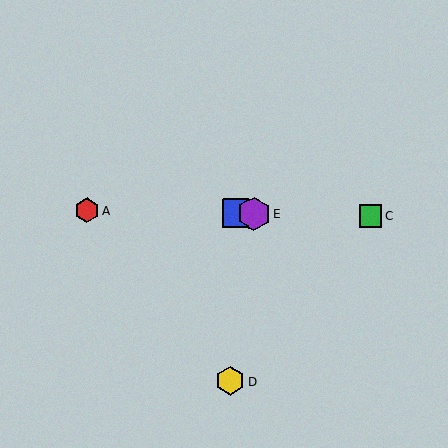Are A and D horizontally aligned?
No, A is at y≈210 and D is at y≈381.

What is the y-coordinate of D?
Object D is at y≈381.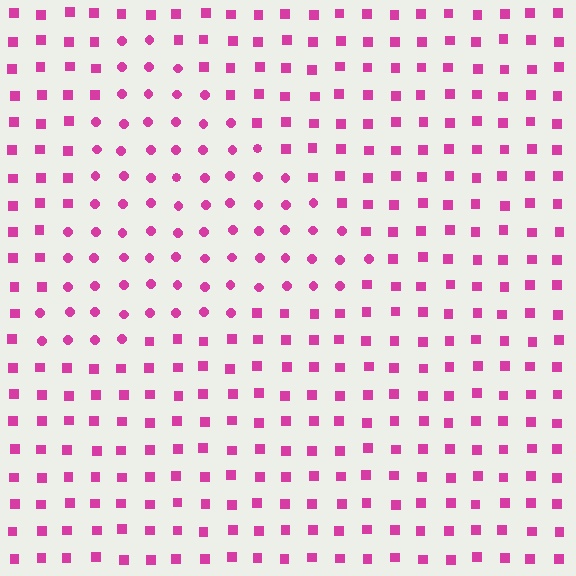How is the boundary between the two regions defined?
The boundary is defined by a change in element shape: circles inside vs. squares outside. All elements share the same color and spacing.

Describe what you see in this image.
The image is filled with small magenta elements arranged in a uniform grid. A triangle-shaped region contains circles, while the surrounding area contains squares. The boundary is defined purely by the change in element shape.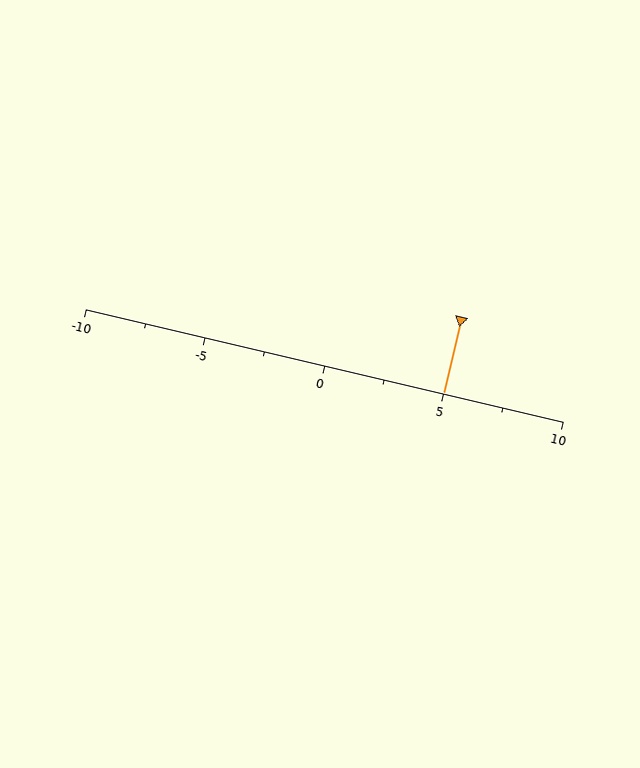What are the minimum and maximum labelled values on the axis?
The axis runs from -10 to 10.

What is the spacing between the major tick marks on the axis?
The major ticks are spaced 5 apart.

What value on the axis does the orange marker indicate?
The marker indicates approximately 5.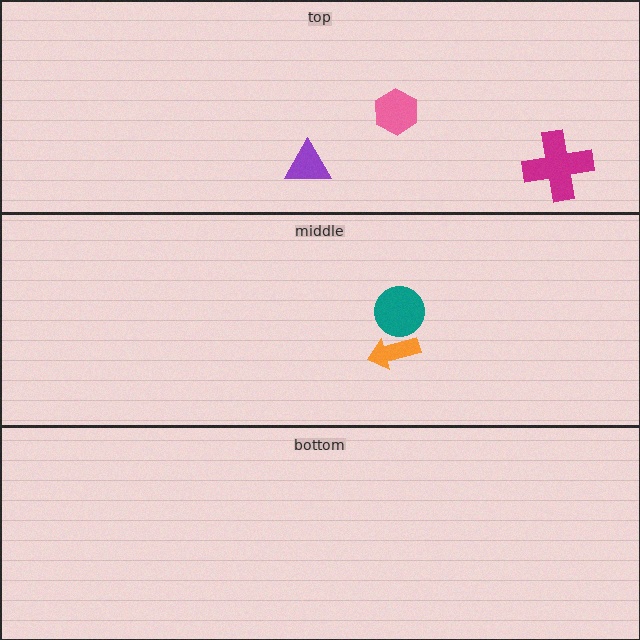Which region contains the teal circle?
The middle region.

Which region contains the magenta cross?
The top region.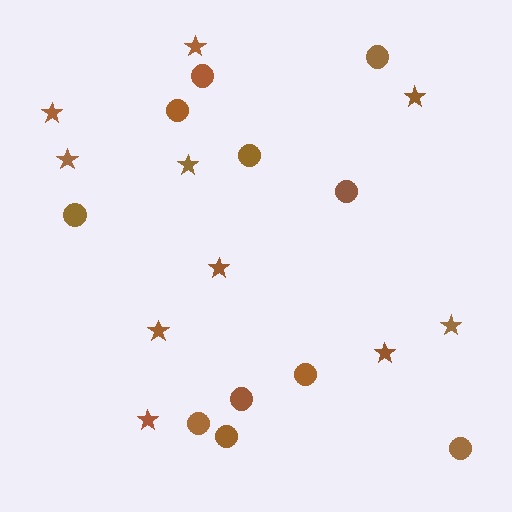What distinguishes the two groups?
There are 2 groups: one group of stars (10) and one group of circles (11).